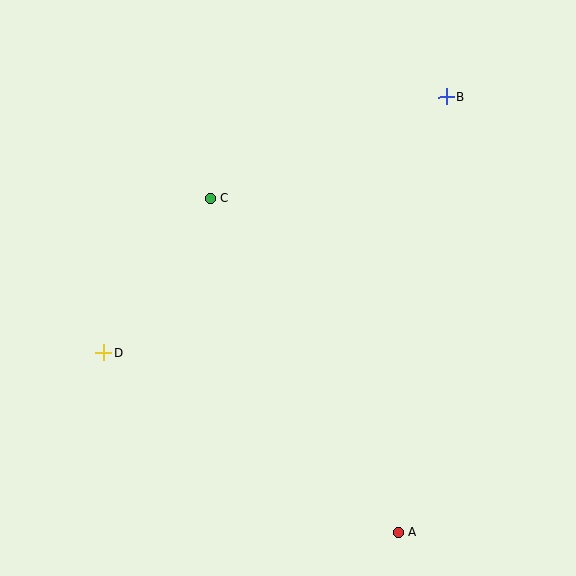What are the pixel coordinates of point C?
Point C is at (211, 198).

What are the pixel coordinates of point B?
Point B is at (446, 97).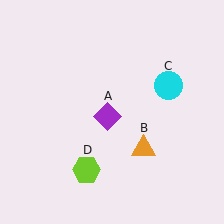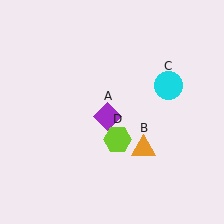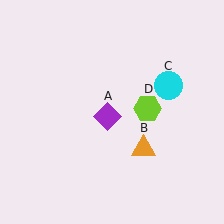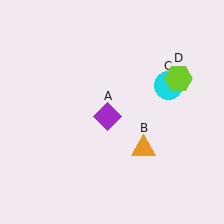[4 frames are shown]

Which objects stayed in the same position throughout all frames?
Purple diamond (object A) and orange triangle (object B) and cyan circle (object C) remained stationary.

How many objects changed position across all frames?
1 object changed position: lime hexagon (object D).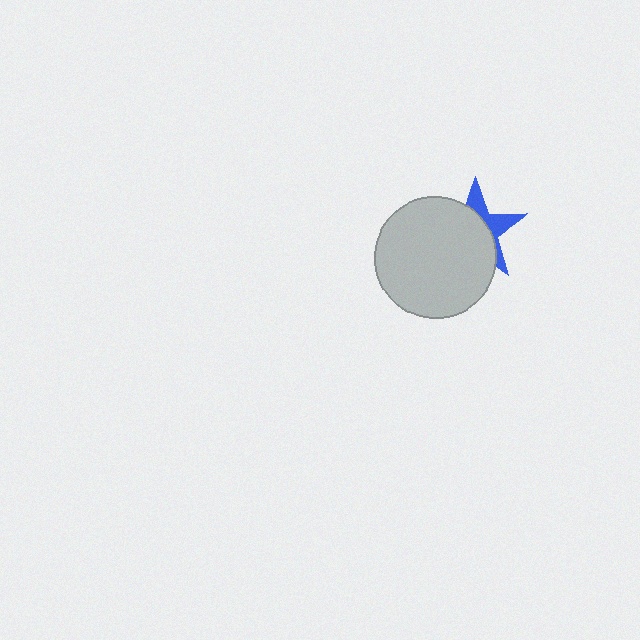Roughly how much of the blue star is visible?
A small part of it is visible (roughly 35%).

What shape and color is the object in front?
The object in front is a light gray circle.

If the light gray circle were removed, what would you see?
You would see the complete blue star.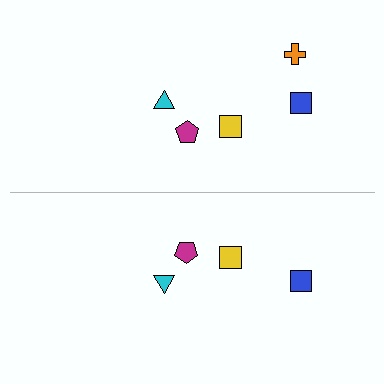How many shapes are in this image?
There are 9 shapes in this image.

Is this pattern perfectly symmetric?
No, the pattern is not perfectly symmetric. A orange cross is missing from the bottom side.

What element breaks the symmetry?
A orange cross is missing from the bottom side.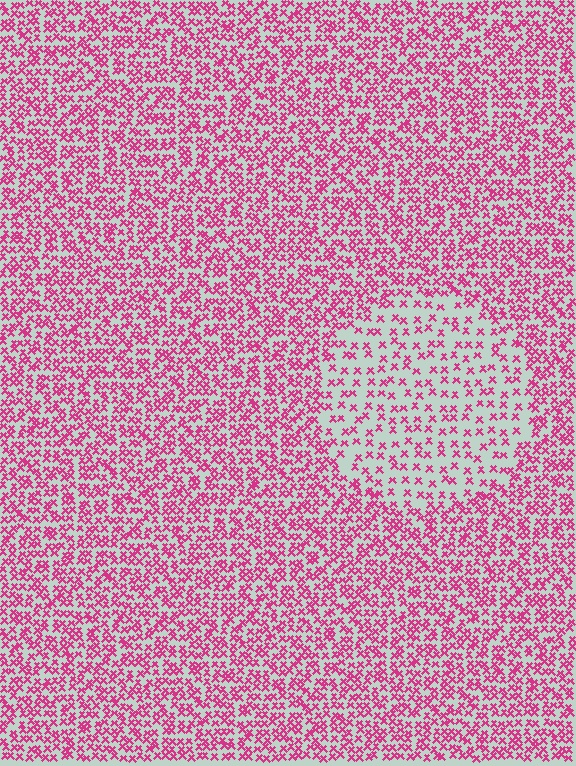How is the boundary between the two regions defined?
The boundary is defined by a change in element density (approximately 2.2x ratio). All elements are the same color, size, and shape.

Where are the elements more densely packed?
The elements are more densely packed outside the circle boundary.